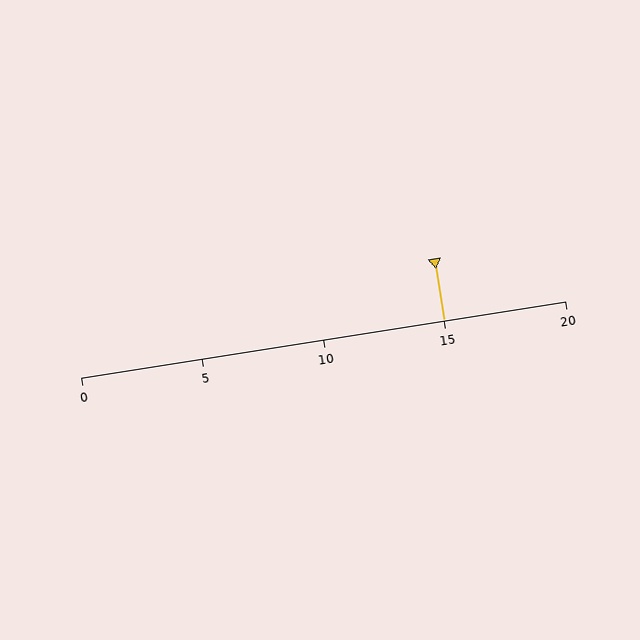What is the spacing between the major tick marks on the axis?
The major ticks are spaced 5 apart.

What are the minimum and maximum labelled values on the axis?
The axis runs from 0 to 20.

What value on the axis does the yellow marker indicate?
The marker indicates approximately 15.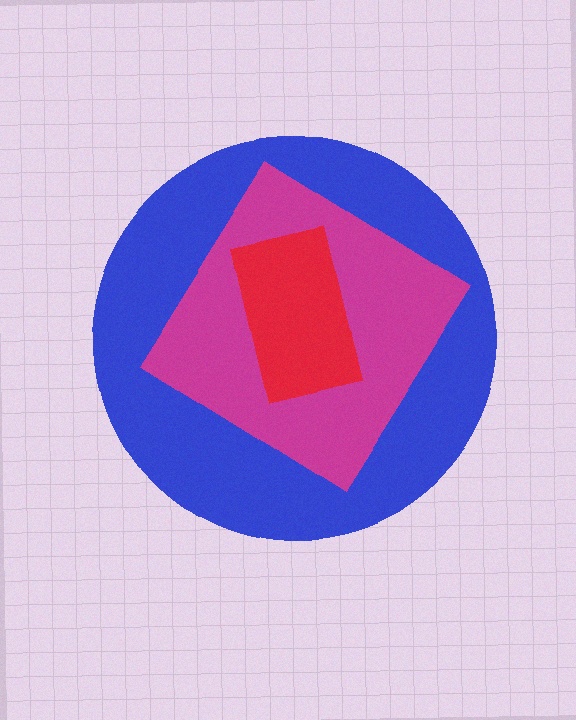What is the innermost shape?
The red rectangle.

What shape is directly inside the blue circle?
The magenta diamond.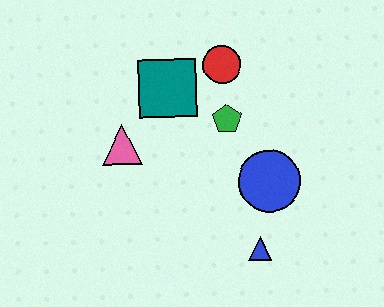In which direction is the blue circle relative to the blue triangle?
The blue circle is above the blue triangle.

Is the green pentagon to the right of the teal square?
Yes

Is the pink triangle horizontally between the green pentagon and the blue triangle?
No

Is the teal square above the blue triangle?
Yes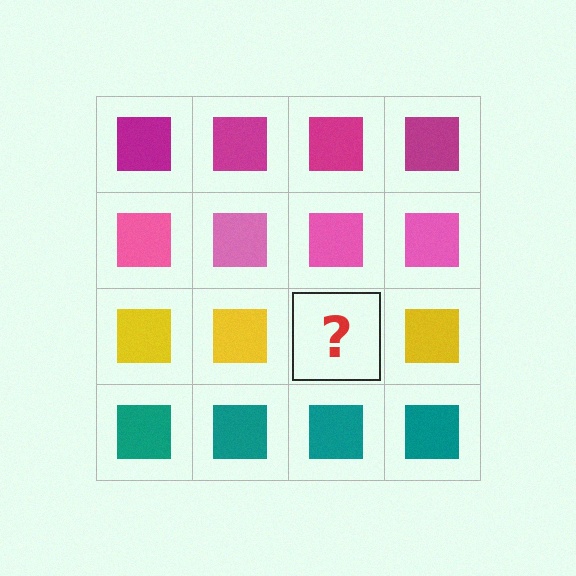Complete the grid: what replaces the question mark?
The question mark should be replaced with a yellow square.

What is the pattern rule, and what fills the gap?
The rule is that each row has a consistent color. The gap should be filled with a yellow square.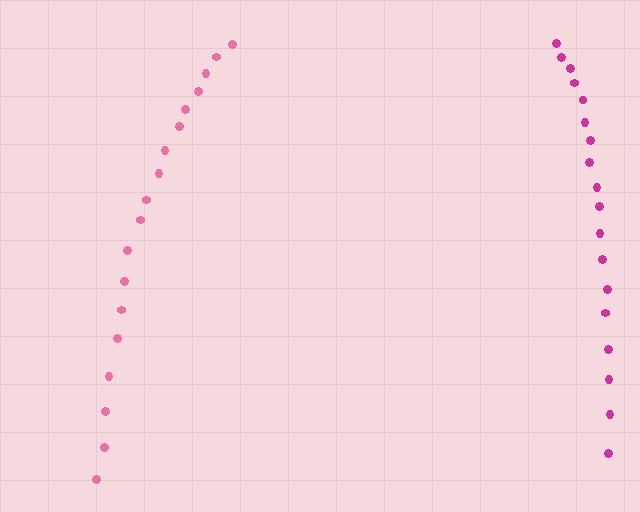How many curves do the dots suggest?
There are 2 distinct paths.